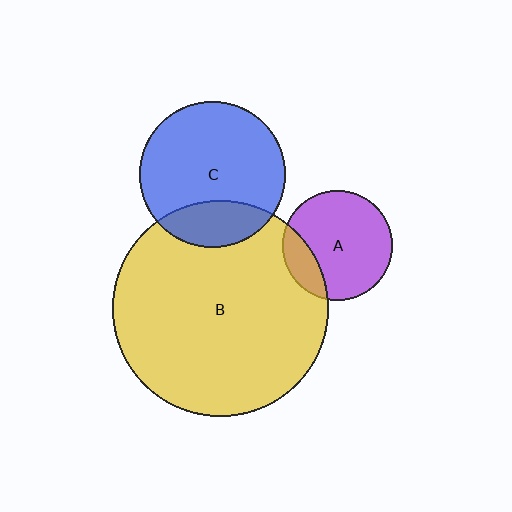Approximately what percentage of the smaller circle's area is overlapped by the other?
Approximately 25%.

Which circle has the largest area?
Circle B (yellow).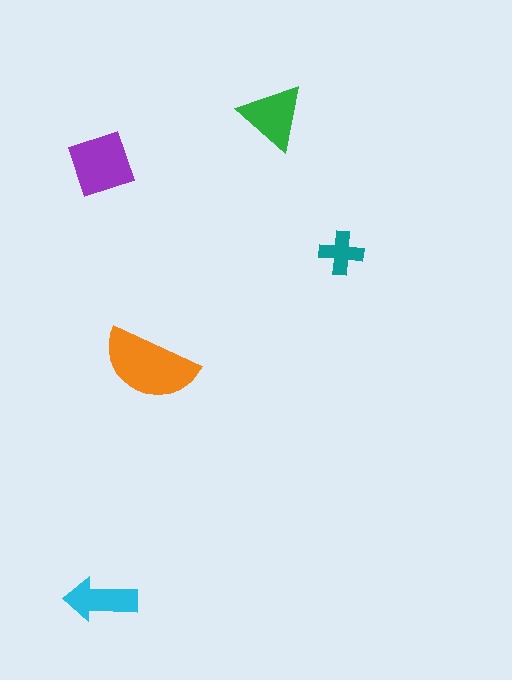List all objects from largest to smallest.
The orange semicircle, the purple square, the green triangle, the cyan arrow, the teal cross.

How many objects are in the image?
There are 5 objects in the image.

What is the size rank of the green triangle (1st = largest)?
3rd.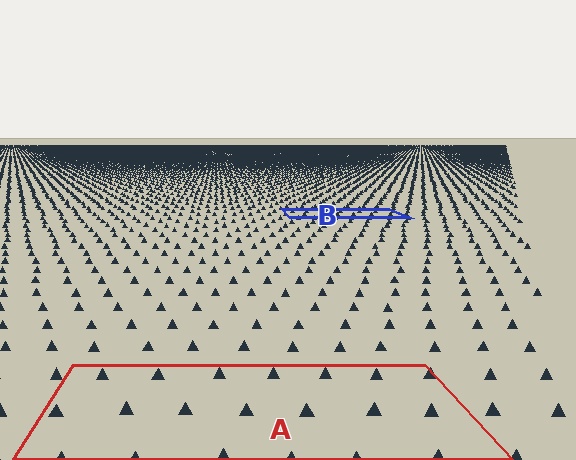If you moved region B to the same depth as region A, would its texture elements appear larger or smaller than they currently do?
They would appear larger. At a closer depth, the same texture elements are projected at a bigger on-screen size.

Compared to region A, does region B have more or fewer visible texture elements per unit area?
Region B has more texture elements per unit area — they are packed more densely because it is farther away.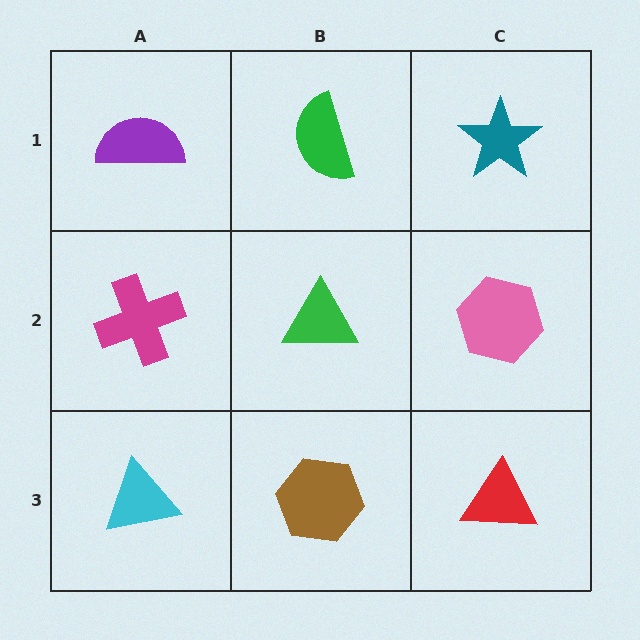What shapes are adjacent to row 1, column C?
A pink hexagon (row 2, column C), a green semicircle (row 1, column B).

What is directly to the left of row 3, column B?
A cyan triangle.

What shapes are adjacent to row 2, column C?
A teal star (row 1, column C), a red triangle (row 3, column C), a green triangle (row 2, column B).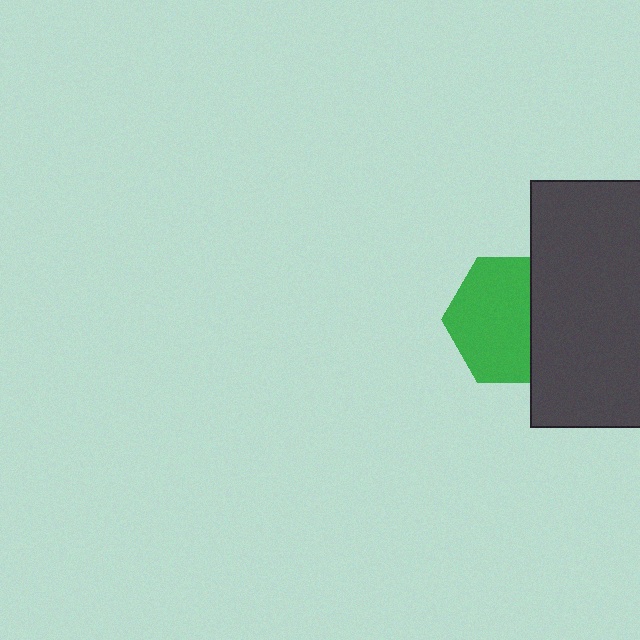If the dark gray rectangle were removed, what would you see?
You would see the complete green hexagon.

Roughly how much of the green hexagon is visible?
About half of it is visible (roughly 65%).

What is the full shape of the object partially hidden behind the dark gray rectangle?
The partially hidden object is a green hexagon.